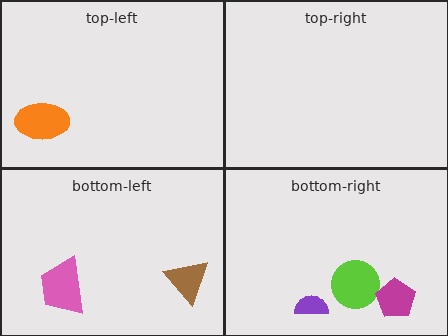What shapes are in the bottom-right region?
The lime circle, the magenta pentagon, the purple semicircle.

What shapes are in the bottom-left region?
The brown triangle, the pink trapezoid.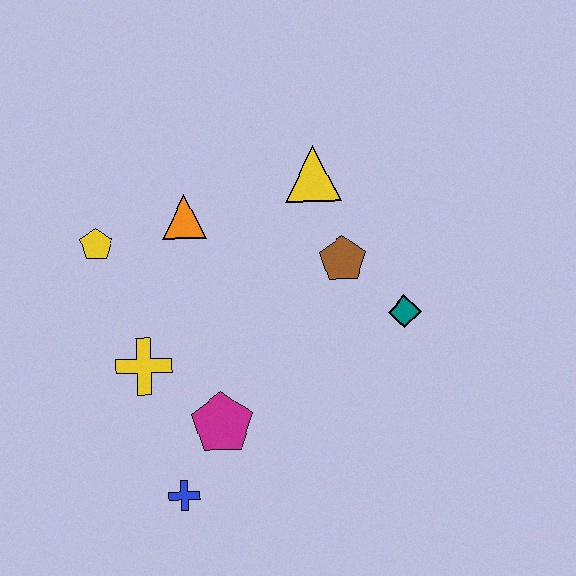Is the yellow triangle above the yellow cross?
Yes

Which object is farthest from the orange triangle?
The blue cross is farthest from the orange triangle.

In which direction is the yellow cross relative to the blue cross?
The yellow cross is above the blue cross.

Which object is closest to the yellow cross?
The magenta pentagon is closest to the yellow cross.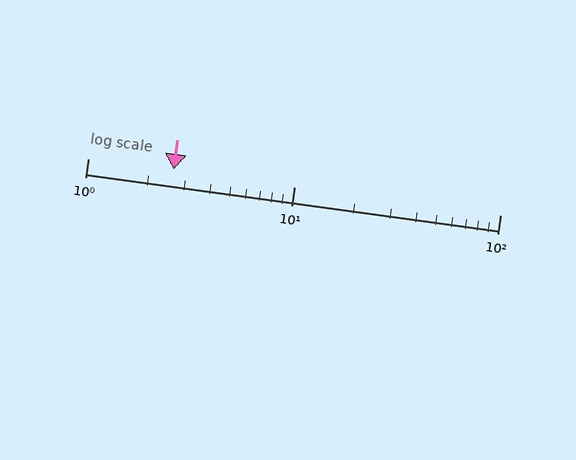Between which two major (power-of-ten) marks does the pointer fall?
The pointer is between 1 and 10.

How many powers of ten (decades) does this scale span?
The scale spans 2 decades, from 1 to 100.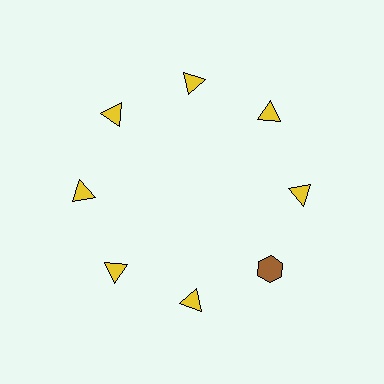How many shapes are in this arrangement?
There are 8 shapes arranged in a ring pattern.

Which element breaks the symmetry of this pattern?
The brown hexagon at roughly the 4 o'clock position breaks the symmetry. All other shapes are yellow triangles.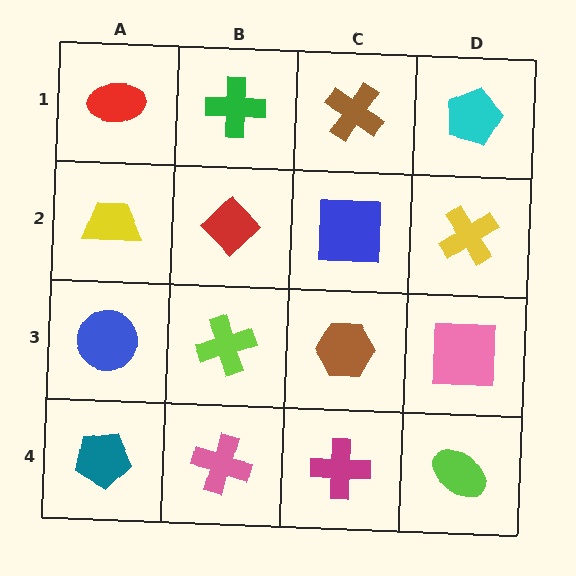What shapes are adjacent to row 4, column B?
A lime cross (row 3, column B), a teal pentagon (row 4, column A), a magenta cross (row 4, column C).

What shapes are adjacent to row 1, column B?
A red diamond (row 2, column B), a red ellipse (row 1, column A), a brown cross (row 1, column C).